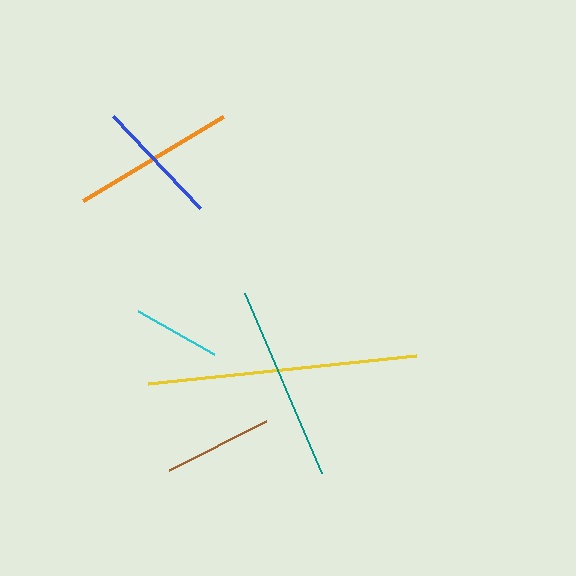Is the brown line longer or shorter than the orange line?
The orange line is longer than the brown line.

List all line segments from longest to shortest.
From longest to shortest: yellow, teal, orange, blue, brown, cyan.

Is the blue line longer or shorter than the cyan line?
The blue line is longer than the cyan line.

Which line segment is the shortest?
The cyan line is the shortest at approximately 88 pixels.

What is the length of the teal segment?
The teal segment is approximately 195 pixels long.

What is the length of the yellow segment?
The yellow segment is approximately 269 pixels long.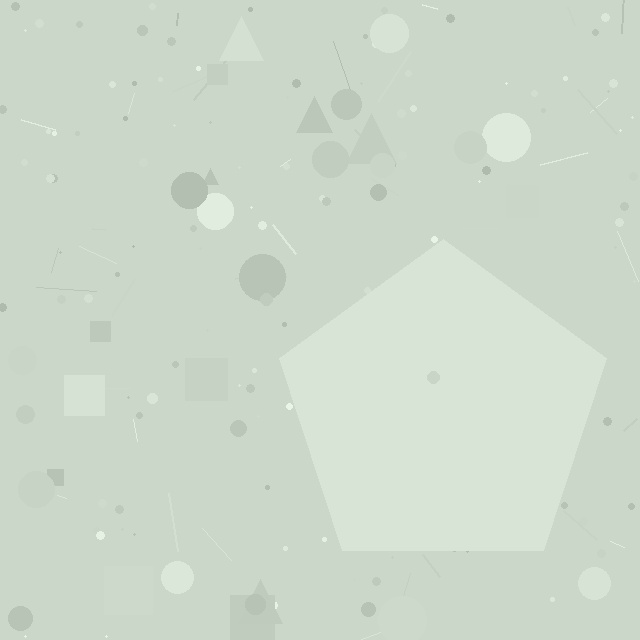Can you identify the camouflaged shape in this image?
The camouflaged shape is a pentagon.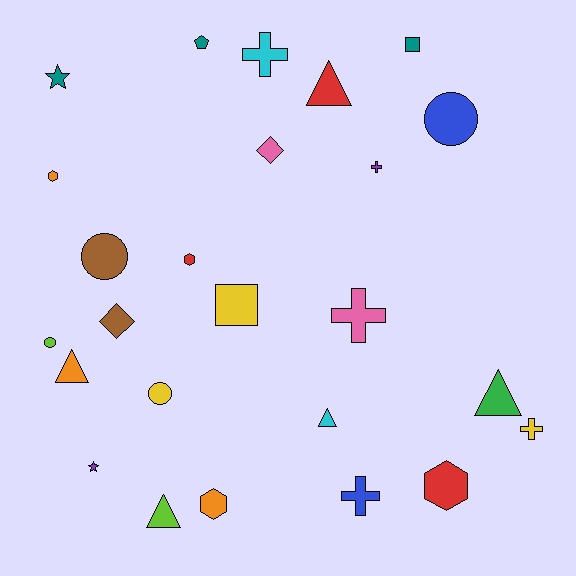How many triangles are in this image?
There are 5 triangles.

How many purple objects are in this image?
There are 2 purple objects.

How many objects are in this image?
There are 25 objects.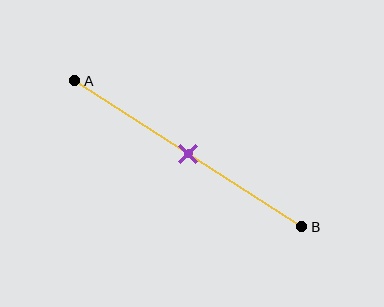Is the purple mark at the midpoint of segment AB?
Yes, the mark is approximately at the midpoint.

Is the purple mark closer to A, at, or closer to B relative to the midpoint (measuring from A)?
The purple mark is approximately at the midpoint of segment AB.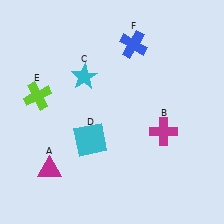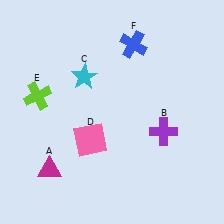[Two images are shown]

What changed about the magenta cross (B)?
In Image 1, B is magenta. In Image 2, it changed to purple.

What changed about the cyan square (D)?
In Image 1, D is cyan. In Image 2, it changed to pink.